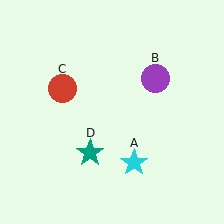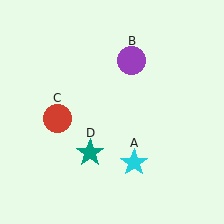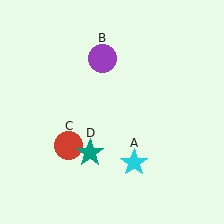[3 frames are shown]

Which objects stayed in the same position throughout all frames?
Cyan star (object A) and teal star (object D) remained stationary.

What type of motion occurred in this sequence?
The purple circle (object B), red circle (object C) rotated counterclockwise around the center of the scene.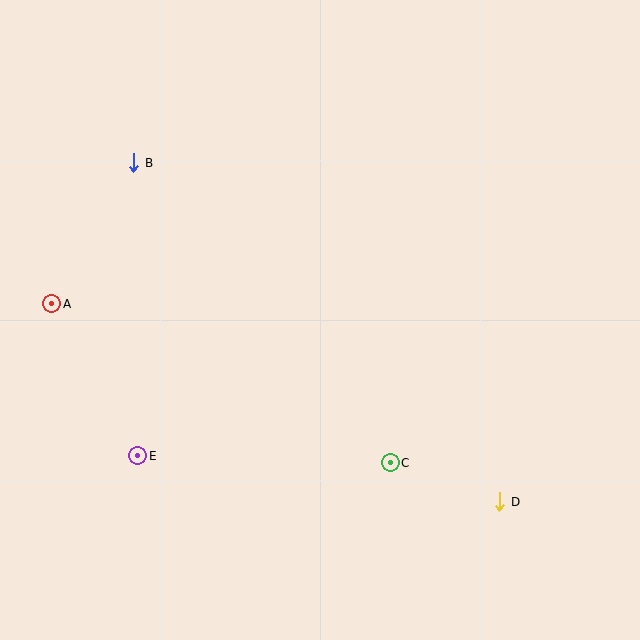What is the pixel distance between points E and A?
The distance between E and A is 175 pixels.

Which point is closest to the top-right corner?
Point D is closest to the top-right corner.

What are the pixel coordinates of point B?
Point B is at (134, 163).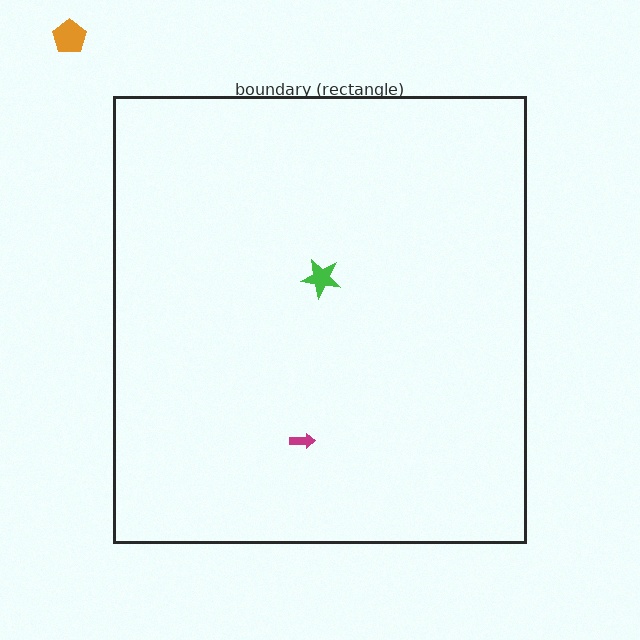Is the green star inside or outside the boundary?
Inside.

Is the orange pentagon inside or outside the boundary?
Outside.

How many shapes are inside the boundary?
2 inside, 1 outside.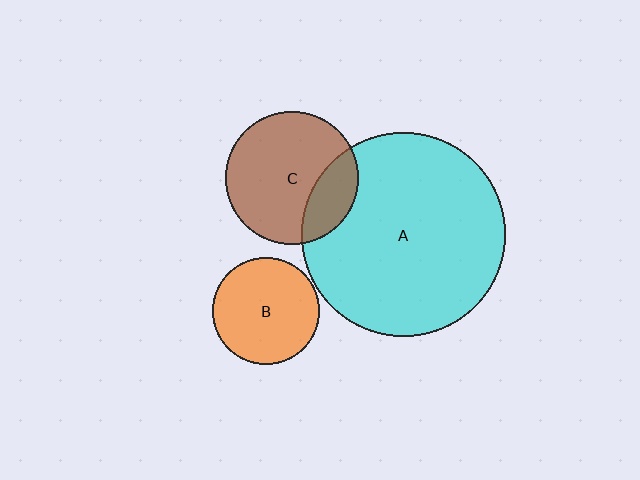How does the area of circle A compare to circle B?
Approximately 3.6 times.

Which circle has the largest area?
Circle A (cyan).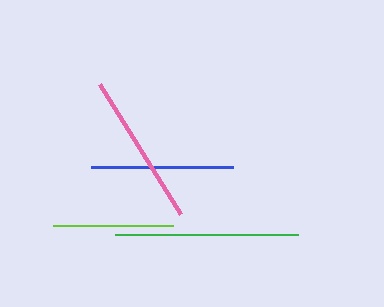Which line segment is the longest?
The green line is the longest at approximately 183 pixels.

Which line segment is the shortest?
The lime line is the shortest at approximately 120 pixels.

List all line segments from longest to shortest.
From longest to shortest: green, pink, blue, lime.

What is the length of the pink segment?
The pink segment is approximately 152 pixels long.